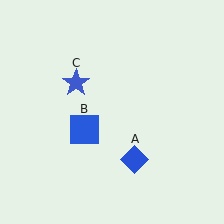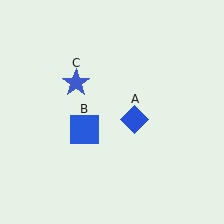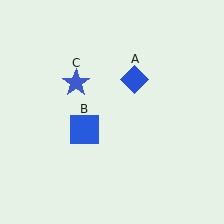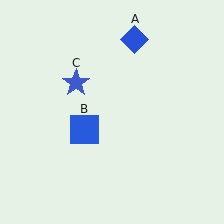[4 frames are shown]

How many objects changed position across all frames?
1 object changed position: blue diamond (object A).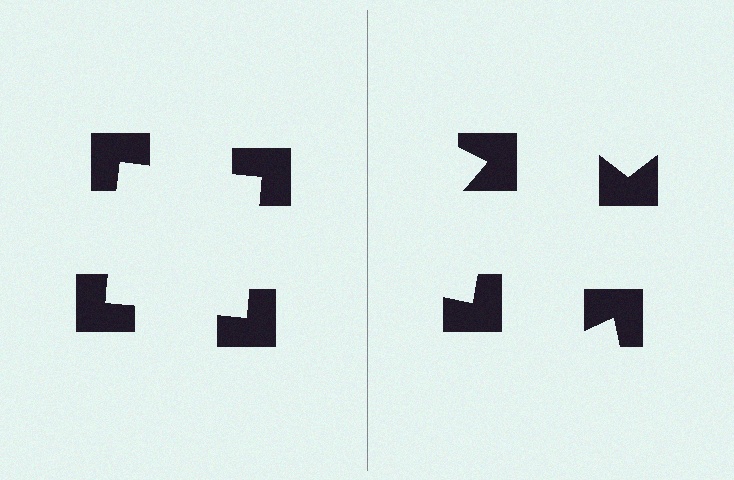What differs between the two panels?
The notched squares are positioned identically on both sides; only the wedge orientations differ. On the left they align to a square; on the right they are misaligned.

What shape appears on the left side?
An illusory square.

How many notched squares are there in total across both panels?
8 — 4 on each side.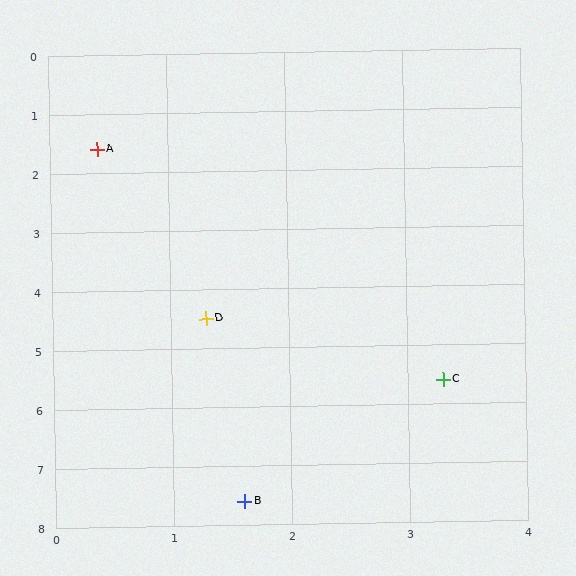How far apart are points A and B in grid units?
Points A and B are about 6.1 grid units apart.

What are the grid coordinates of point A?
Point A is at approximately (0.4, 1.6).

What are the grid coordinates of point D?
Point D is at approximately (1.3, 4.5).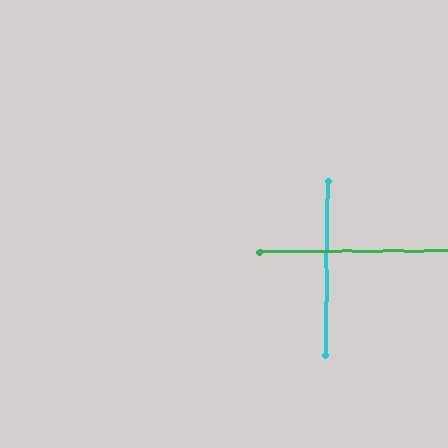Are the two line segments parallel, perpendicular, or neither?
Perpendicular — they meet at approximately 89°.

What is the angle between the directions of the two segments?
Approximately 89 degrees.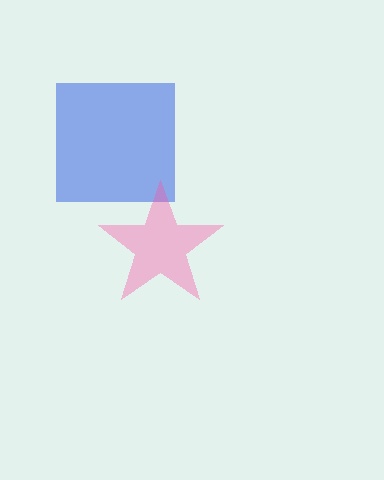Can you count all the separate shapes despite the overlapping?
Yes, there are 2 separate shapes.